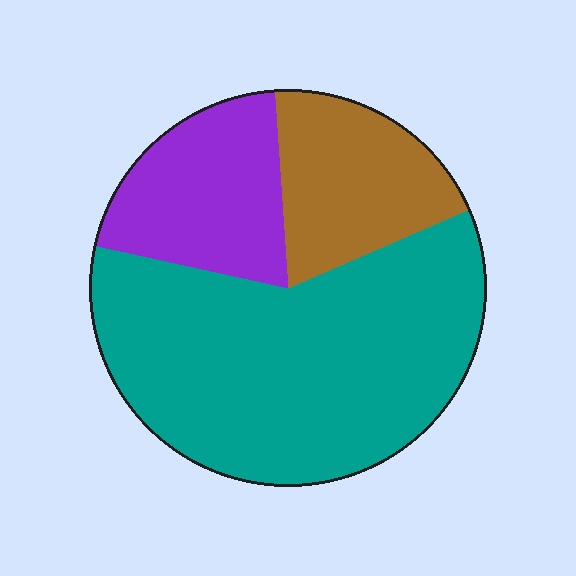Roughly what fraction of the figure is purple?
Purple covers roughly 20% of the figure.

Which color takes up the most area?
Teal, at roughly 60%.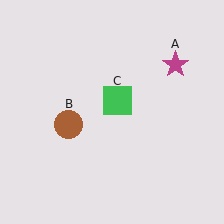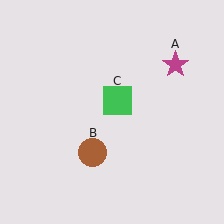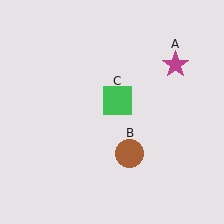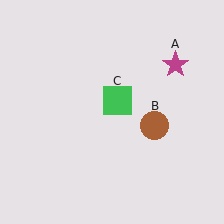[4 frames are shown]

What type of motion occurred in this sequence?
The brown circle (object B) rotated counterclockwise around the center of the scene.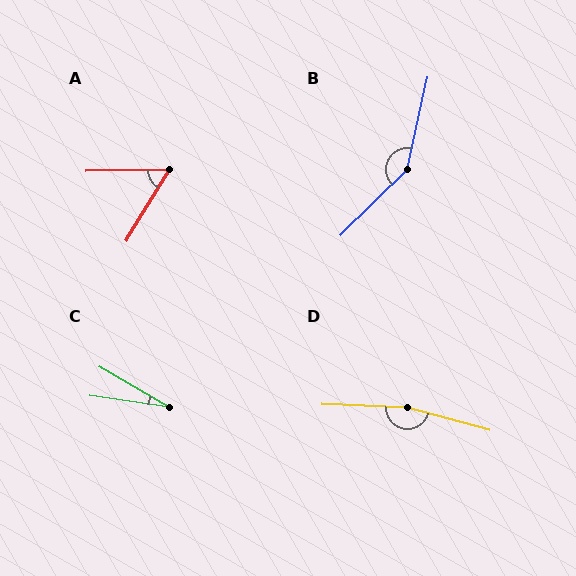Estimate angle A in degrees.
Approximately 57 degrees.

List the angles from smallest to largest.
C (22°), A (57°), B (147°), D (167°).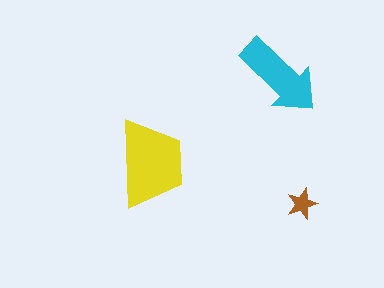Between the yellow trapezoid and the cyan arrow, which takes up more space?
The yellow trapezoid.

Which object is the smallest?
The brown star.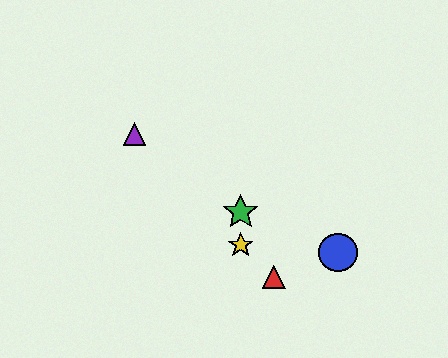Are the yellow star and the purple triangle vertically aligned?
No, the yellow star is at x≈241 and the purple triangle is at x≈135.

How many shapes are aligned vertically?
2 shapes (the green star, the yellow star) are aligned vertically.